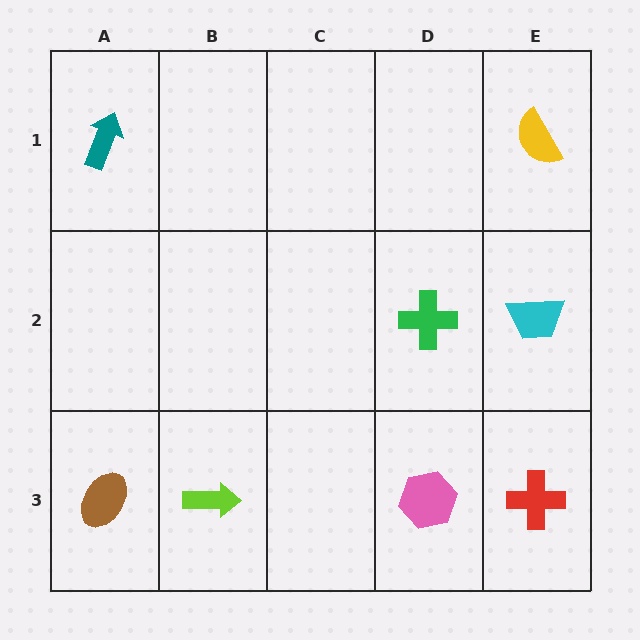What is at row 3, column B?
A lime arrow.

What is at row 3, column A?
A brown ellipse.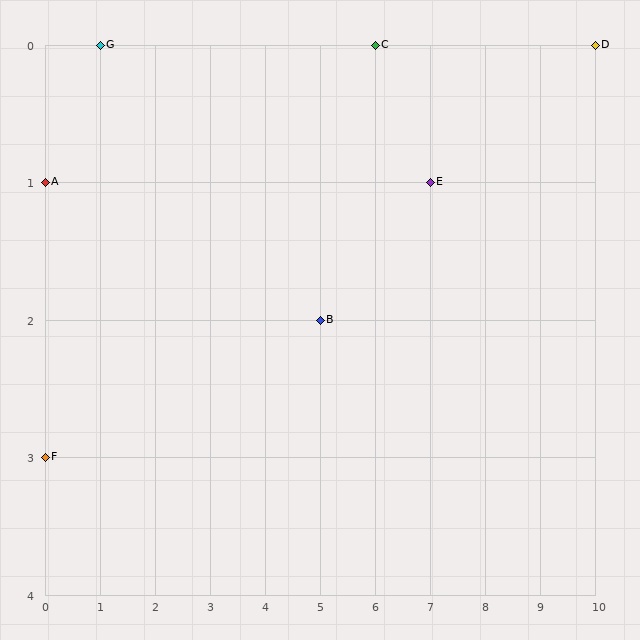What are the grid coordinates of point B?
Point B is at grid coordinates (5, 2).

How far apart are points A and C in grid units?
Points A and C are 6 columns and 1 row apart (about 6.1 grid units diagonally).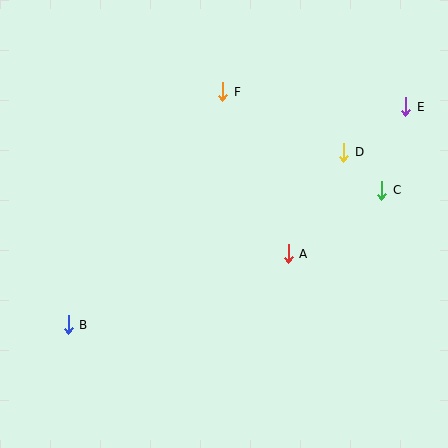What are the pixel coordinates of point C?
Point C is at (382, 190).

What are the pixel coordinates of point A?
Point A is at (288, 254).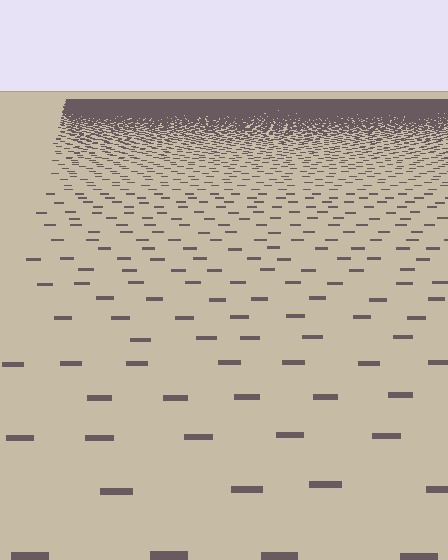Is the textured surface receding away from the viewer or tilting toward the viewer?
The surface is receding away from the viewer. Texture elements get smaller and denser toward the top.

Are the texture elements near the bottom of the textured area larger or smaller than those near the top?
Larger. Near the bottom, elements are closer to the viewer and appear at a bigger on-screen size.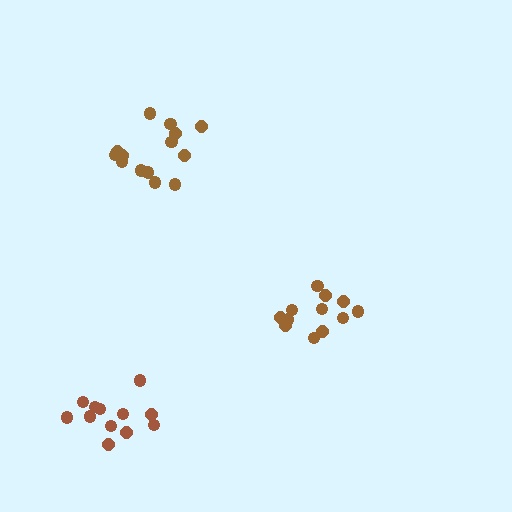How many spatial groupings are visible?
There are 3 spatial groupings.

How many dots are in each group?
Group 1: 12 dots, Group 2: 14 dots, Group 3: 12 dots (38 total).